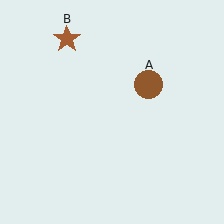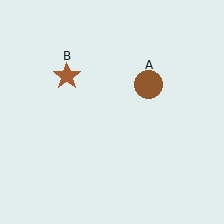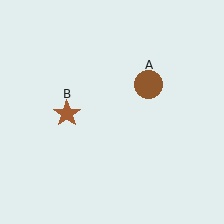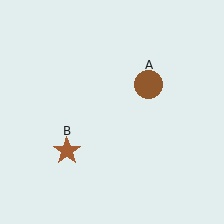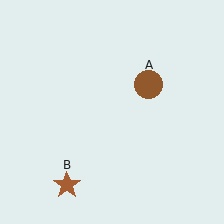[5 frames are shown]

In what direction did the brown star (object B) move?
The brown star (object B) moved down.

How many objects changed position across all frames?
1 object changed position: brown star (object B).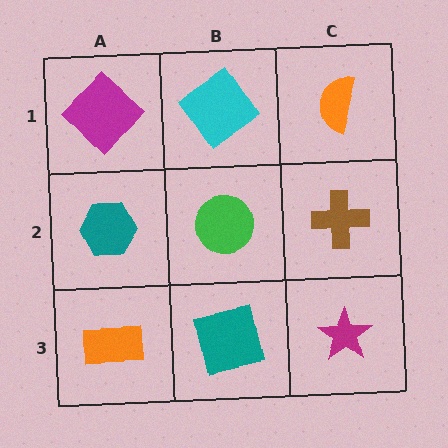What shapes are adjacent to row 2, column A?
A magenta diamond (row 1, column A), an orange rectangle (row 3, column A), a green circle (row 2, column B).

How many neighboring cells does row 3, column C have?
2.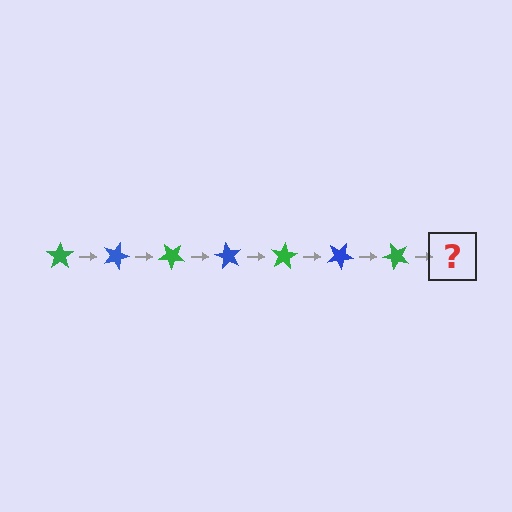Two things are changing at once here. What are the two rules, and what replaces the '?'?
The two rules are that it rotates 20 degrees each step and the color cycles through green and blue. The '?' should be a blue star, rotated 140 degrees from the start.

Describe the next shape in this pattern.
It should be a blue star, rotated 140 degrees from the start.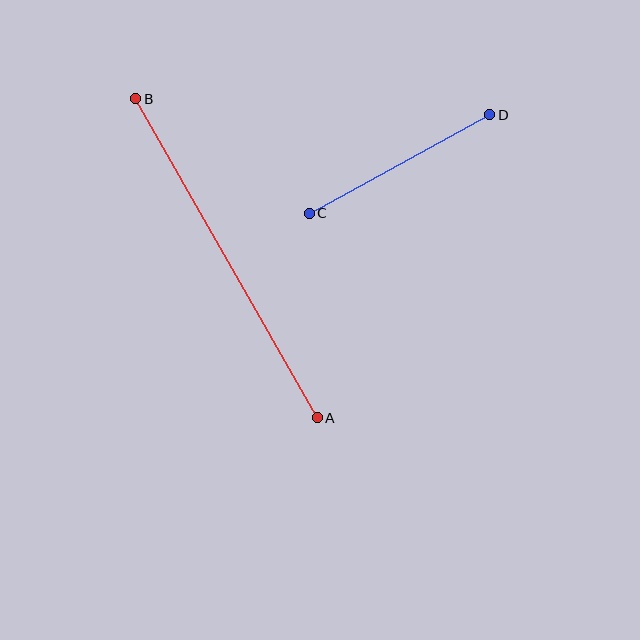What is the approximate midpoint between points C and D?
The midpoint is at approximately (400, 164) pixels.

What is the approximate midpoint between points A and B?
The midpoint is at approximately (226, 258) pixels.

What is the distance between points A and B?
The distance is approximately 367 pixels.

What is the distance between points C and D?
The distance is approximately 206 pixels.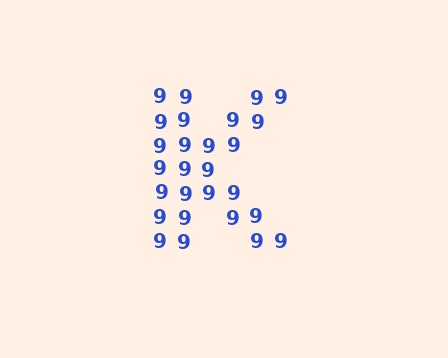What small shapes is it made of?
It is made of small digit 9's.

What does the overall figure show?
The overall figure shows the letter K.